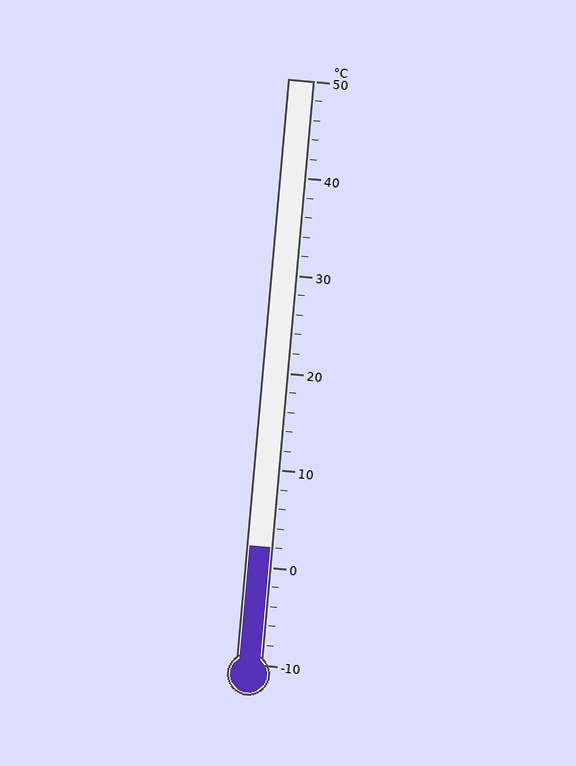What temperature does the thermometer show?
The thermometer shows approximately 2°C.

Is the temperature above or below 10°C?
The temperature is below 10°C.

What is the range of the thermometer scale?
The thermometer scale ranges from -10°C to 50°C.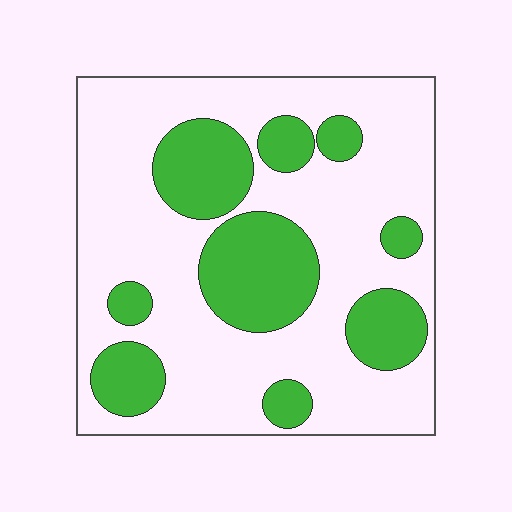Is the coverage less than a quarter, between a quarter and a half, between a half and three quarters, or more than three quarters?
Between a quarter and a half.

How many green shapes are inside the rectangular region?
9.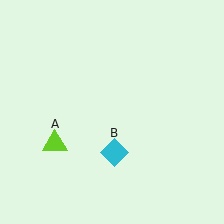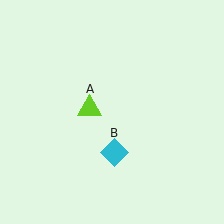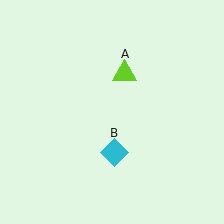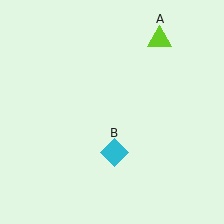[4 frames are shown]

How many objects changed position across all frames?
1 object changed position: lime triangle (object A).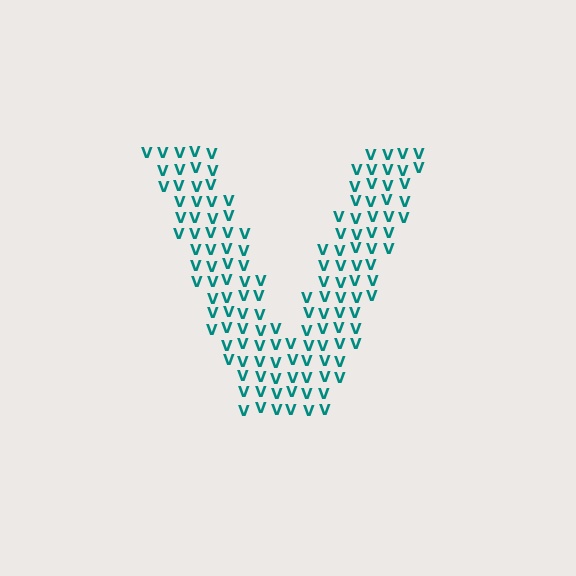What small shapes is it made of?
It is made of small letter V's.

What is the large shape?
The large shape is the letter V.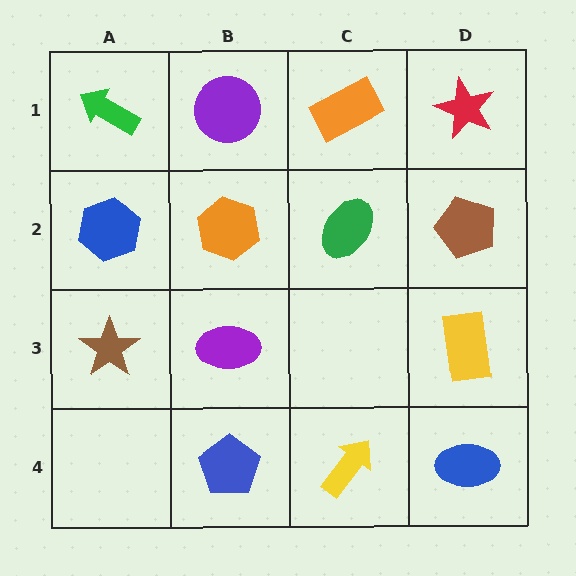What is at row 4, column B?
A blue pentagon.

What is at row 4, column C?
A yellow arrow.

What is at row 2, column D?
A brown pentagon.